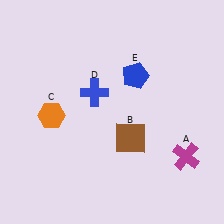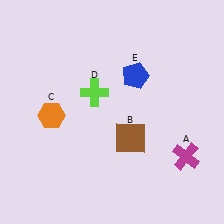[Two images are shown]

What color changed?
The cross (D) changed from blue in Image 1 to lime in Image 2.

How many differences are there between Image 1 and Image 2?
There is 1 difference between the two images.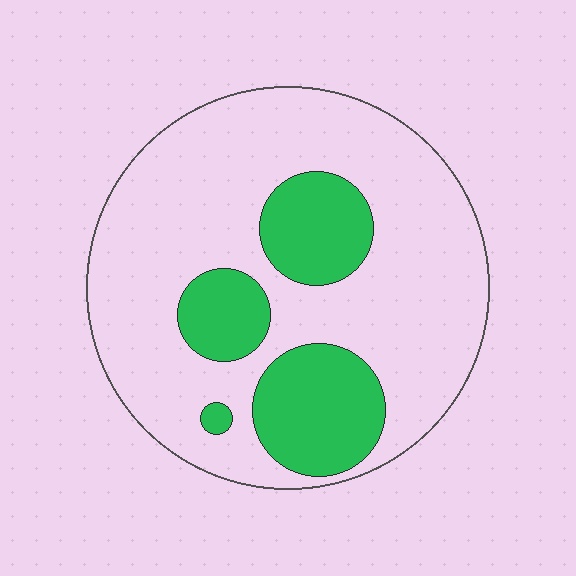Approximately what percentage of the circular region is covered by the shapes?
Approximately 25%.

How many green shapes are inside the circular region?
4.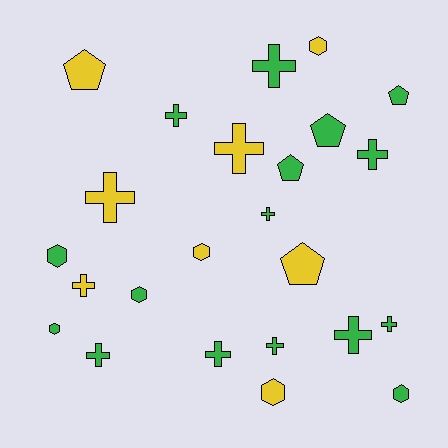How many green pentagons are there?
There are 3 green pentagons.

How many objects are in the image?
There are 24 objects.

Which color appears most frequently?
Green, with 16 objects.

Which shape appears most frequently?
Cross, with 12 objects.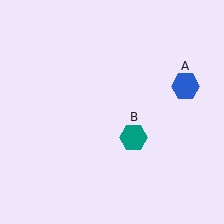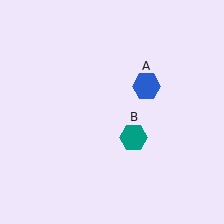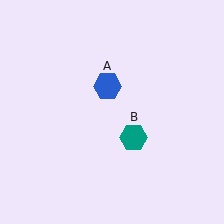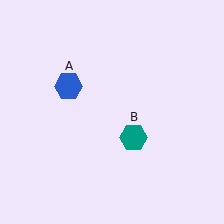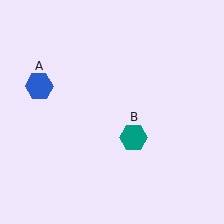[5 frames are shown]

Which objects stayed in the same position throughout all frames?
Teal hexagon (object B) remained stationary.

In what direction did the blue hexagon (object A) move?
The blue hexagon (object A) moved left.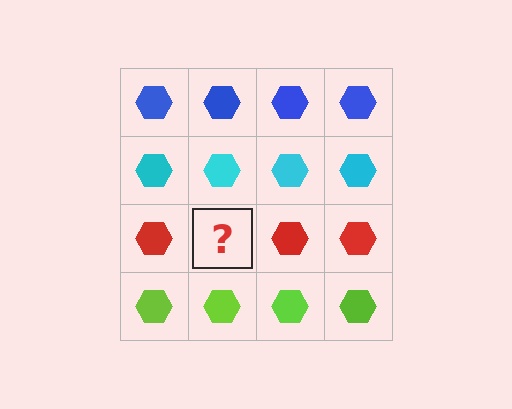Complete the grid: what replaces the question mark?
The question mark should be replaced with a red hexagon.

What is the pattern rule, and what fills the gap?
The rule is that each row has a consistent color. The gap should be filled with a red hexagon.